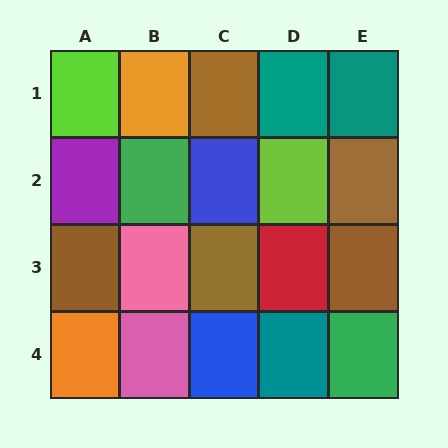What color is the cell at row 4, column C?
Blue.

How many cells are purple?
1 cell is purple.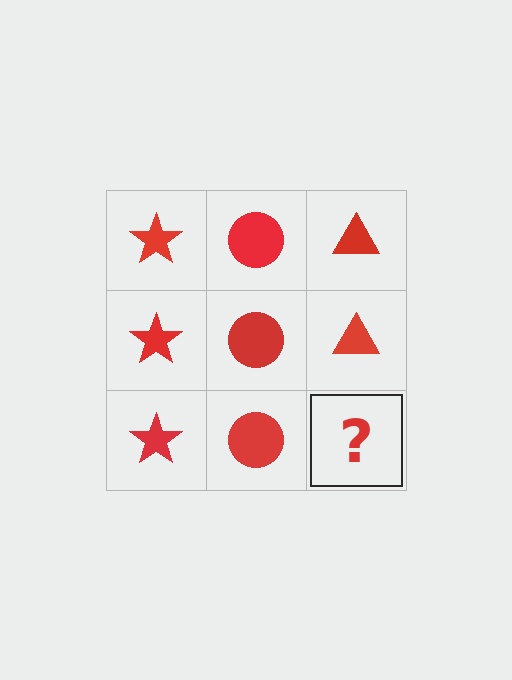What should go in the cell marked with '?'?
The missing cell should contain a red triangle.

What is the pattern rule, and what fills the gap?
The rule is that each column has a consistent shape. The gap should be filled with a red triangle.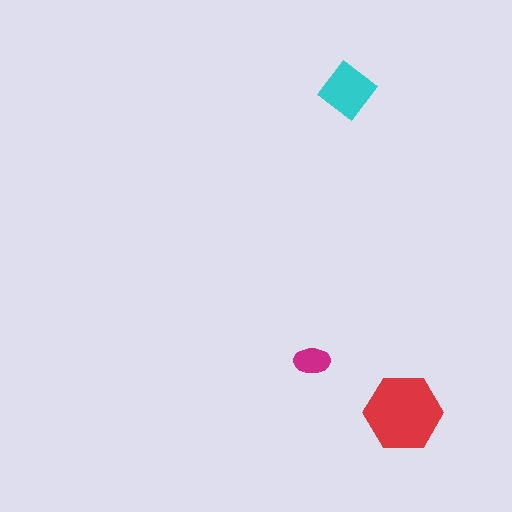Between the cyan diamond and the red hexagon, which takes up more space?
The red hexagon.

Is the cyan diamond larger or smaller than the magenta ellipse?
Larger.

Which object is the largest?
The red hexagon.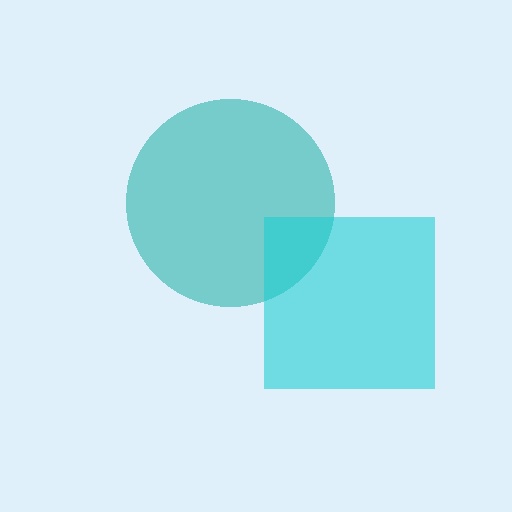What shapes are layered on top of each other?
The layered shapes are: a teal circle, a cyan square.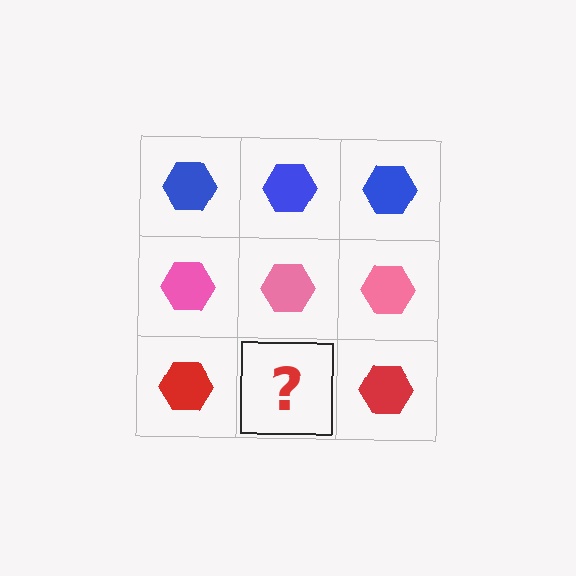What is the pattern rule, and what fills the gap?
The rule is that each row has a consistent color. The gap should be filled with a red hexagon.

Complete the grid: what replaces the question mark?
The question mark should be replaced with a red hexagon.